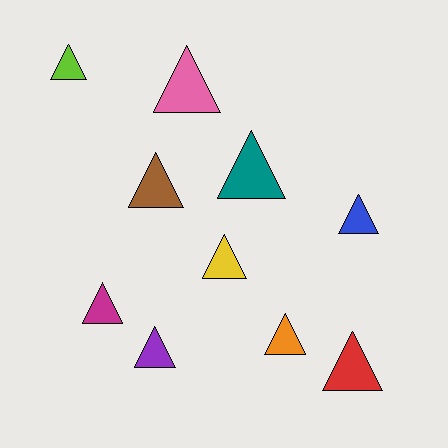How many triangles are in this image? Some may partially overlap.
There are 10 triangles.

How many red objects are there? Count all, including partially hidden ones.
There is 1 red object.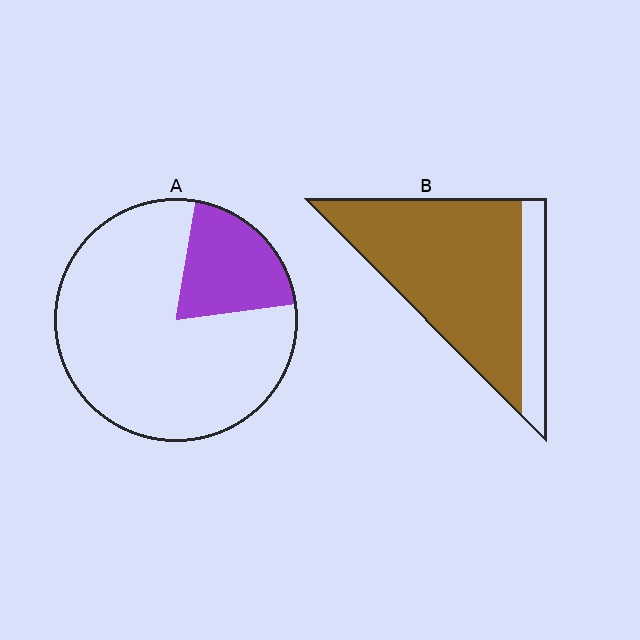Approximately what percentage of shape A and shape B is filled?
A is approximately 20% and B is approximately 80%.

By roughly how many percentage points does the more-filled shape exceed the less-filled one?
By roughly 60 percentage points (B over A).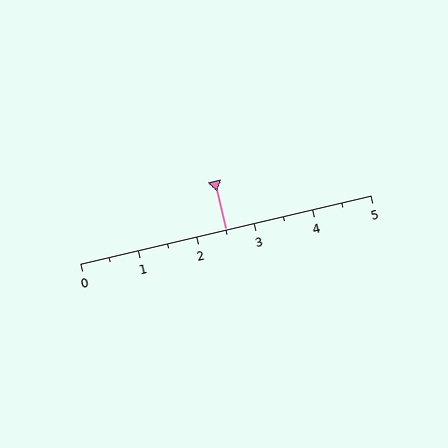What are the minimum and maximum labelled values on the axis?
The axis runs from 0 to 5.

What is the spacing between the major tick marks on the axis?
The major ticks are spaced 1 apart.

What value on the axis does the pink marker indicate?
The marker indicates approximately 2.5.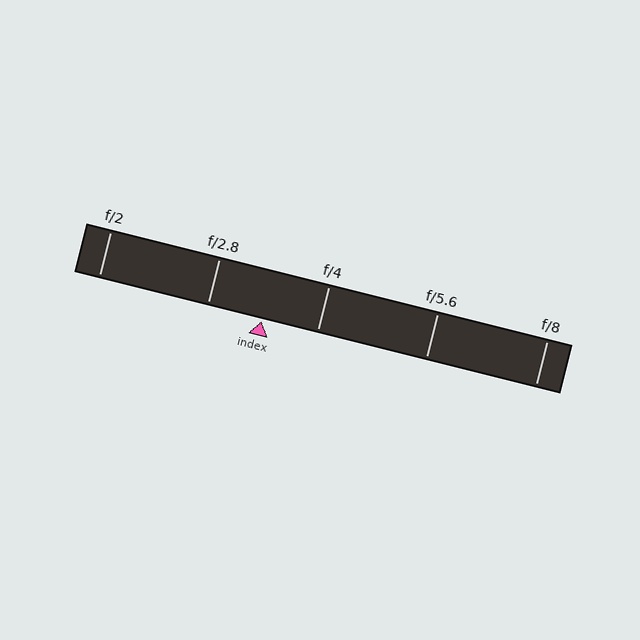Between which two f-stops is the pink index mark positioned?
The index mark is between f/2.8 and f/4.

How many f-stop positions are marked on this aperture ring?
There are 5 f-stop positions marked.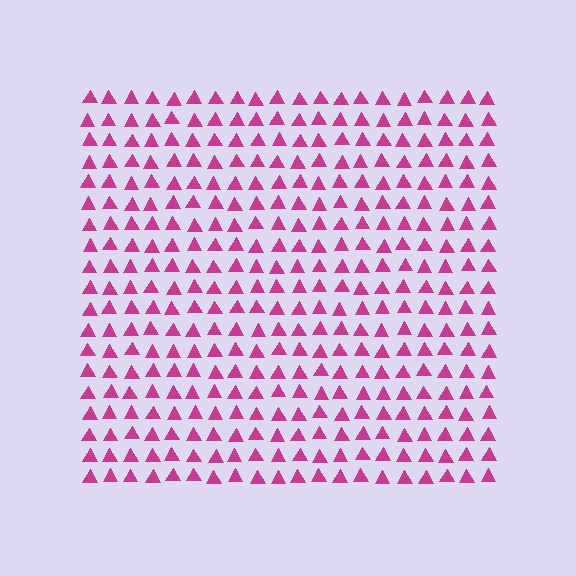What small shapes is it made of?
It is made of small triangles.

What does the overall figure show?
The overall figure shows a square.